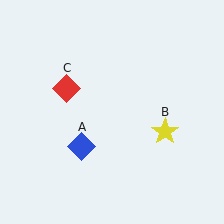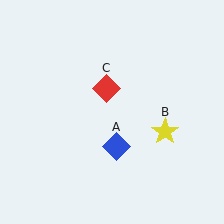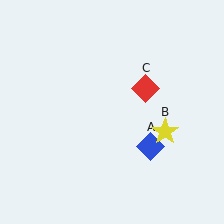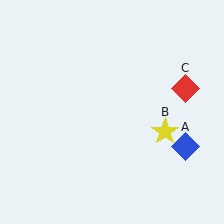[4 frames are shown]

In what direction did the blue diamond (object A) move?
The blue diamond (object A) moved right.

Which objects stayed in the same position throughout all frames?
Yellow star (object B) remained stationary.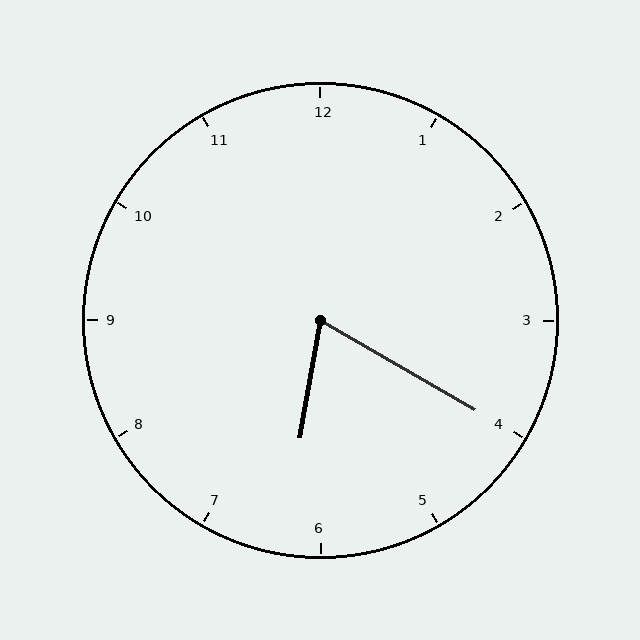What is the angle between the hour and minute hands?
Approximately 70 degrees.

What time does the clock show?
6:20.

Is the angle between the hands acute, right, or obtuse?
It is acute.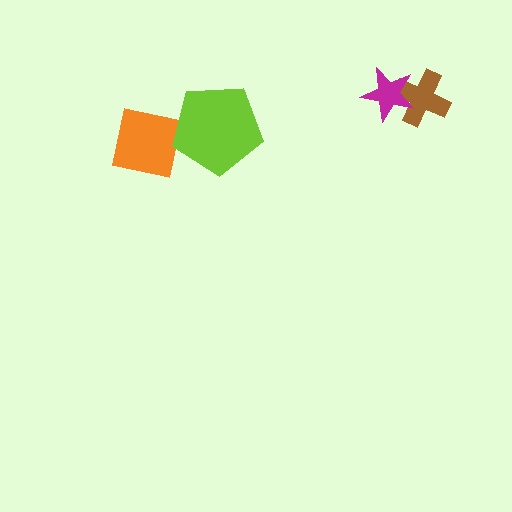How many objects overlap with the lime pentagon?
1 object overlaps with the lime pentagon.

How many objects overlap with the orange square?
1 object overlaps with the orange square.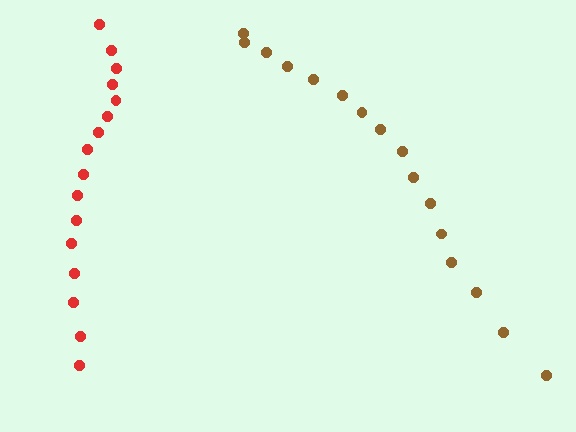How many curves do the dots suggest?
There are 2 distinct paths.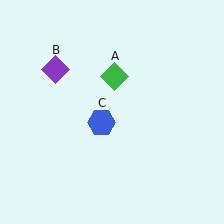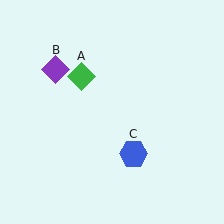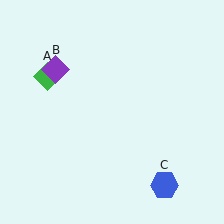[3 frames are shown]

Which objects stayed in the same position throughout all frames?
Purple diamond (object B) remained stationary.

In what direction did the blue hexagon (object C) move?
The blue hexagon (object C) moved down and to the right.